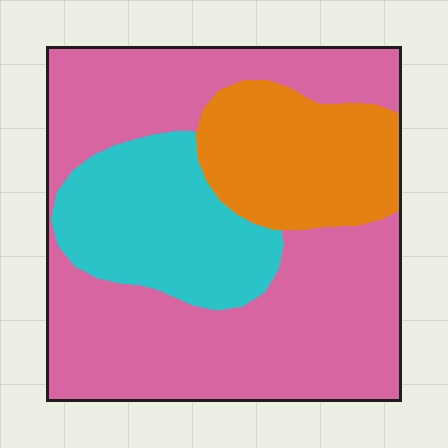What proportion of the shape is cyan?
Cyan takes up about one fifth (1/5) of the shape.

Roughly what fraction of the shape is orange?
Orange covers 20% of the shape.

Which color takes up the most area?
Pink, at roughly 60%.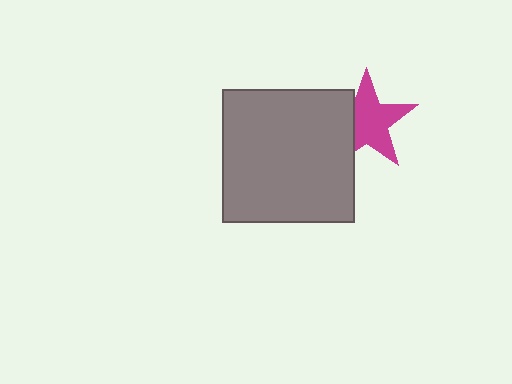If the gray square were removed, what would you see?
You would see the complete magenta star.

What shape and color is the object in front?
The object in front is a gray square.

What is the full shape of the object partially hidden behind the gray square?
The partially hidden object is a magenta star.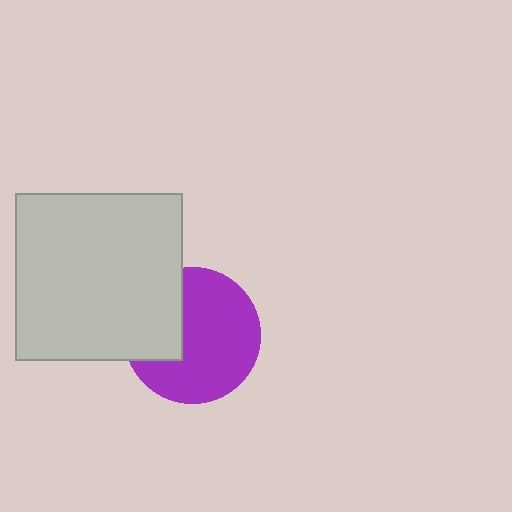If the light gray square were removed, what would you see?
You would see the complete purple circle.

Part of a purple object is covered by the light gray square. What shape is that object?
It is a circle.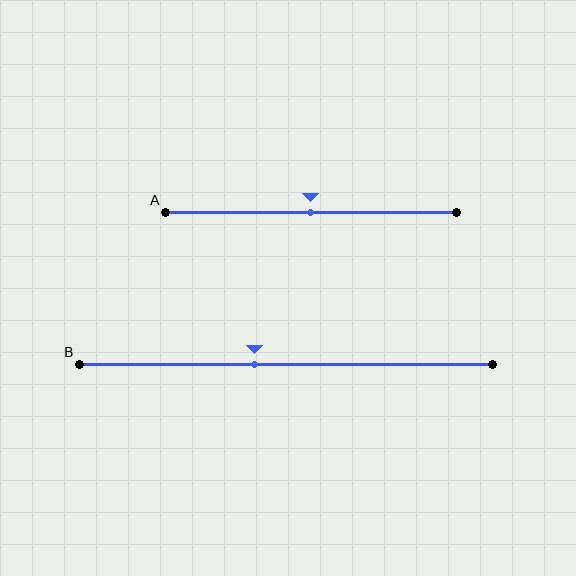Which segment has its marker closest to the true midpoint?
Segment A has its marker closest to the true midpoint.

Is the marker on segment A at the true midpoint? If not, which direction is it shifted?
Yes, the marker on segment A is at the true midpoint.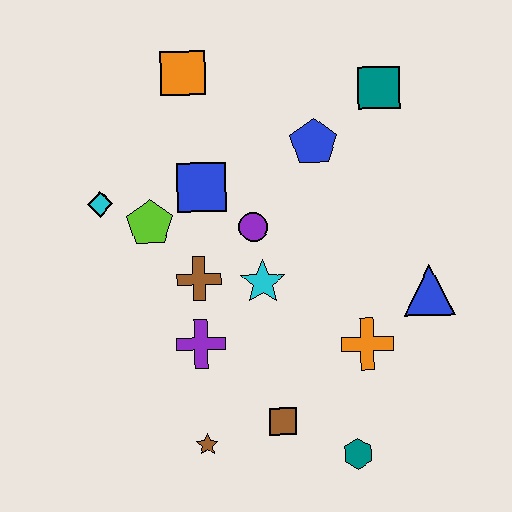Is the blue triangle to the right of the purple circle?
Yes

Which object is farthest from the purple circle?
The teal hexagon is farthest from the purple circle.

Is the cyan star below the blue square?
Yes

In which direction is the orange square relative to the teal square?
The orange square is to the left of the teal square.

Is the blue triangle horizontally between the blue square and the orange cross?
No